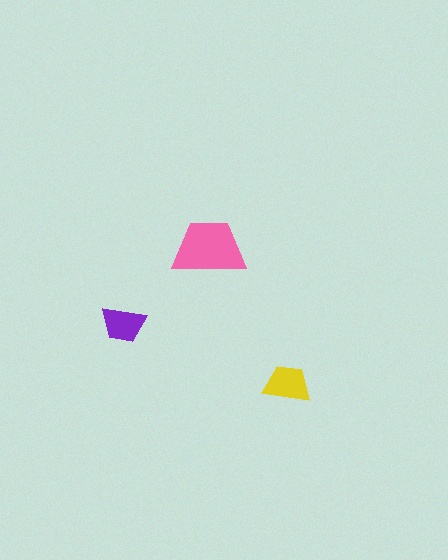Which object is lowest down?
The yellow trapezoid is bottommost.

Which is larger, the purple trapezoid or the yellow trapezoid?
The yellow one.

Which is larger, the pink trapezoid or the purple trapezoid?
The pink one.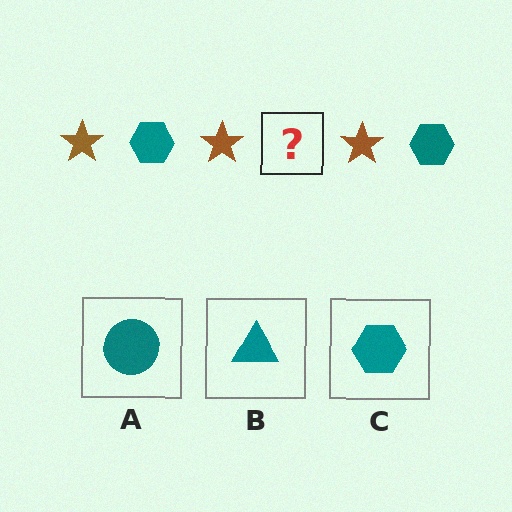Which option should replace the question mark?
Option C.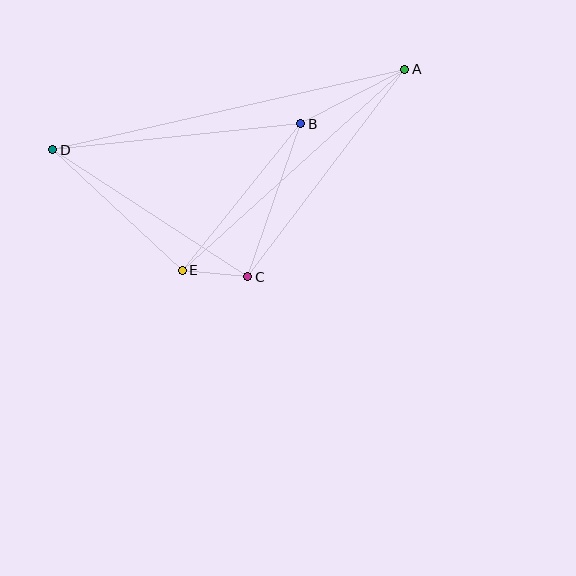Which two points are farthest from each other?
Points A and D are farthest from each other.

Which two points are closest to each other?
Points C and E are closest to each other.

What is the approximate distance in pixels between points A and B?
The distance between A and B is approximately 117 pixels.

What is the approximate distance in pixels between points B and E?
The distance between B and E is approximately 189 pixels.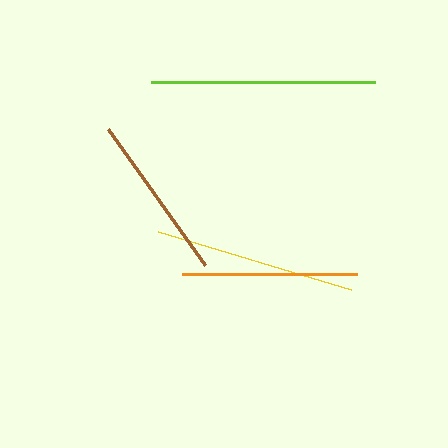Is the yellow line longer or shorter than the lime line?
The lime line is longer than the yellow line.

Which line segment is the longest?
The lime line is the longest at approximately 224 pixels.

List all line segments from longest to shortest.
From longest to shortest: lime, yellow, orange, brown.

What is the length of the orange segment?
The orange segment is approximately 175 pixels long.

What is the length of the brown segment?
The brown segment is approximately 168 pixels long.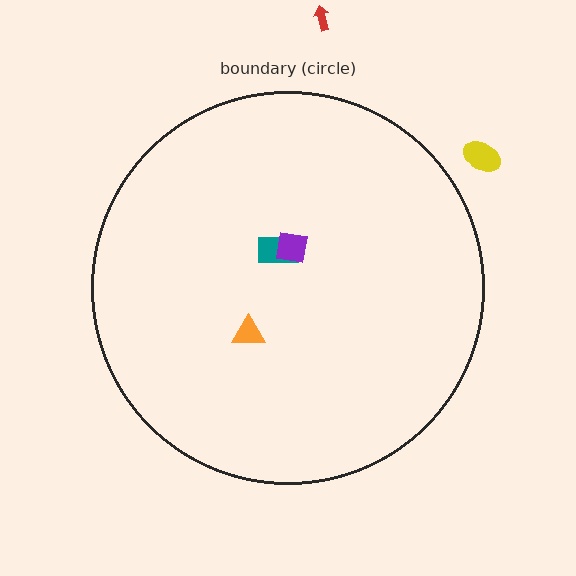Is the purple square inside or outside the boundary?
Inside.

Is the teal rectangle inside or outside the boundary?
Inside.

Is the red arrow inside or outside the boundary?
Outside.